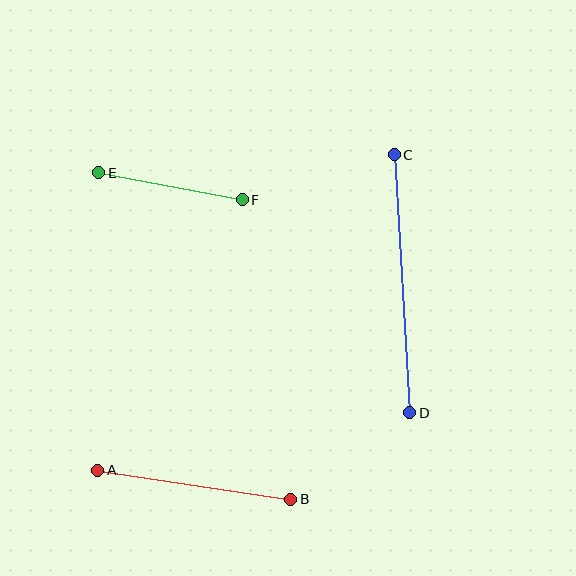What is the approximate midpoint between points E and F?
The midpoint is at approximately (170, 186) pixels.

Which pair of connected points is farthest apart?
Points C and D are farthest apart.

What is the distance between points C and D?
The distance is approximately 258 pixels.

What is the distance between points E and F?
The distance is approximately 146 pixels.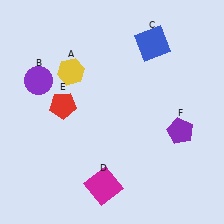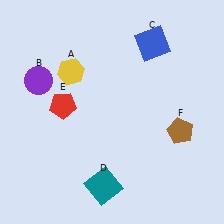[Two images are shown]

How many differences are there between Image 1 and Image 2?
There are 2 differences between the two images.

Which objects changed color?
D changed from magenta to teal. F changed from purple to brown.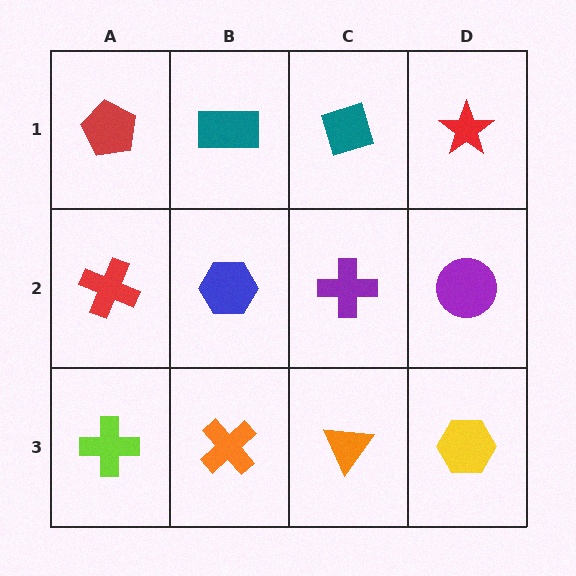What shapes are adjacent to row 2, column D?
A red star (row 1, column D), a yellow hexagon (row 3, column D), a purple cross (row 2, column C).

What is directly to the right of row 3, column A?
An orange cross.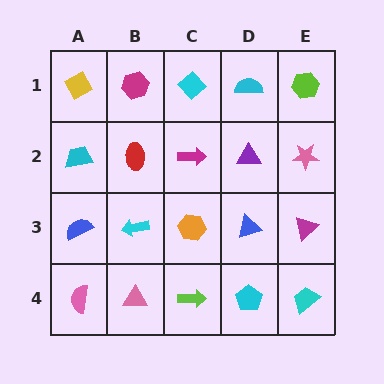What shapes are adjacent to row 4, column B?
A cyan arrow (row 3, column B), a pink semicircle (row 4, column A), a lime arrow (row 4, column C).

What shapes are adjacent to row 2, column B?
A magenta hexagon (row 1, column B), a cyan arrow (row 3, column B), a cyan trapezoid (row 2, column A), a magenta arrow (row 2, column C).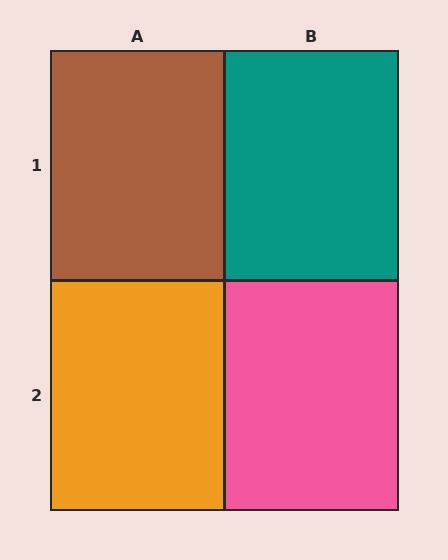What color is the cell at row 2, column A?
Orange.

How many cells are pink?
1 cell is pink.